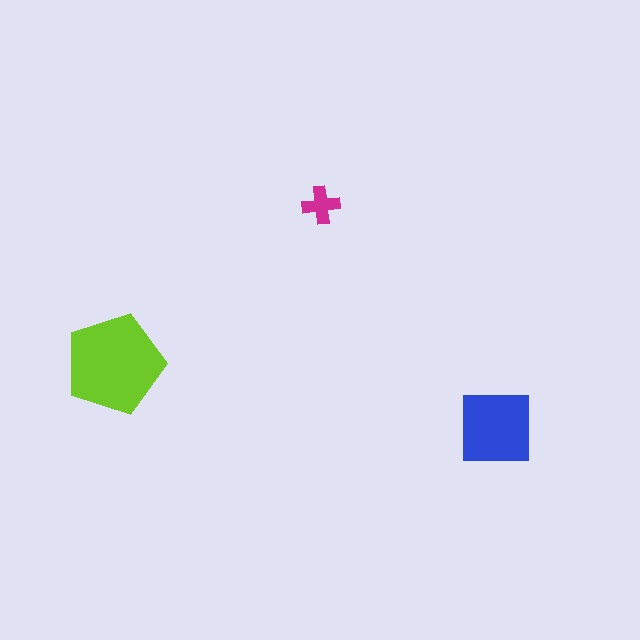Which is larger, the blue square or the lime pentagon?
The lime pentagon.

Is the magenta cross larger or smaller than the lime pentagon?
Smaller.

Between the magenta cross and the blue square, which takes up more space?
The blue square.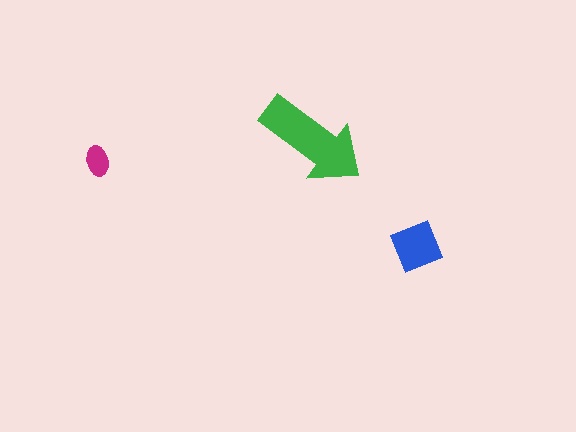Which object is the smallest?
The magenta ellipse.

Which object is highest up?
The green arrow is topmost.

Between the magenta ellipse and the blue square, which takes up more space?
The blue square.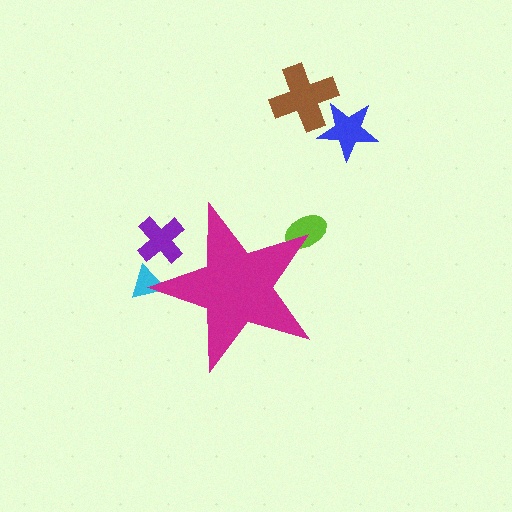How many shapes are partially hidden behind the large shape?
3 shapes are partially hidden.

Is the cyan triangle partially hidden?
Yes, the cyan triangle is partially hidden behind the magenta star.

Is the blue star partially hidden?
No, the blue star is fully visible.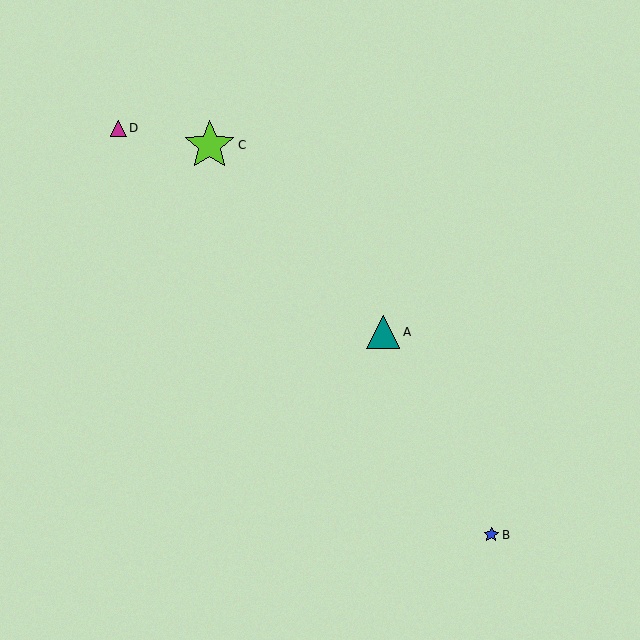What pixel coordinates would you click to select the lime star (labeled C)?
Click at (210, 145) to select the lime star C.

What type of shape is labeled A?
Shape A is a teal triangle.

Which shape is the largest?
The lime star (labeled C) is the largest.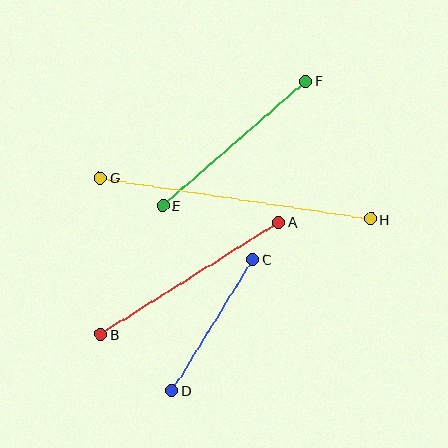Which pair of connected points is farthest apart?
Points G and H are farthest apart.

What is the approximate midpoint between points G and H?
The midpoint is at approximately (236, 198) pixels.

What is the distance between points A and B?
The distance is approximately 211 pixels.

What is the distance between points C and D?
The distance is approximately 154 pixels.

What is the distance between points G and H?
The distance is approximately 273 pixels.